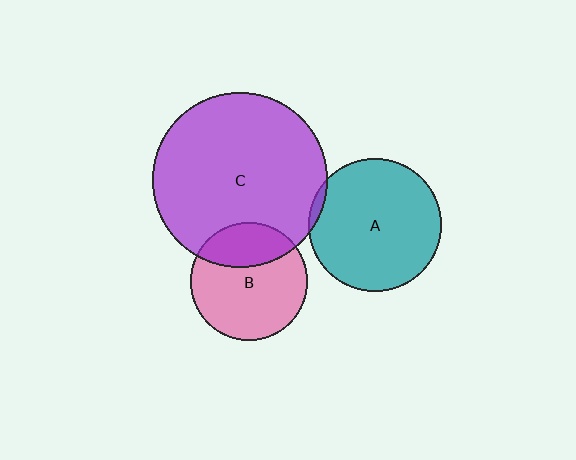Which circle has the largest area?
Circle C (purple).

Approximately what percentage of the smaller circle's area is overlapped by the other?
Approximately 5%.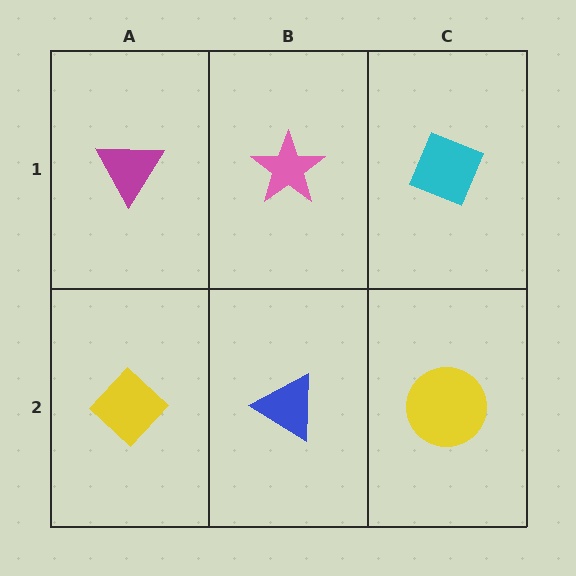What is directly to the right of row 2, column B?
A yellow circle.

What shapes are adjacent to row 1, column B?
A blue triangle (row 2, column B), a magenta triangle (row 1, column A), a cyan diamond (row 1, column C).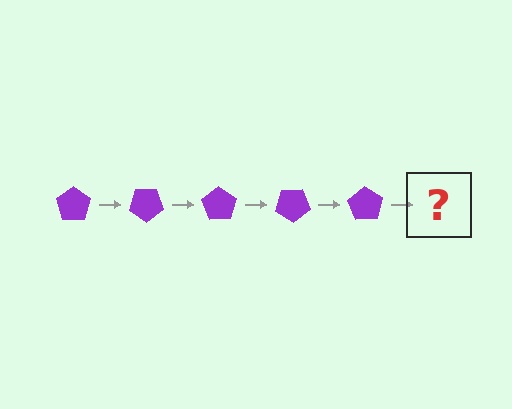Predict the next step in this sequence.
The next step is a purple pentagon rotated 175 degrees.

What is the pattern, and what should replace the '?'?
The pattern is that the pentagon rotates 35 degrees each step. The '?' should be a purple pentagon rotated 175 degrees.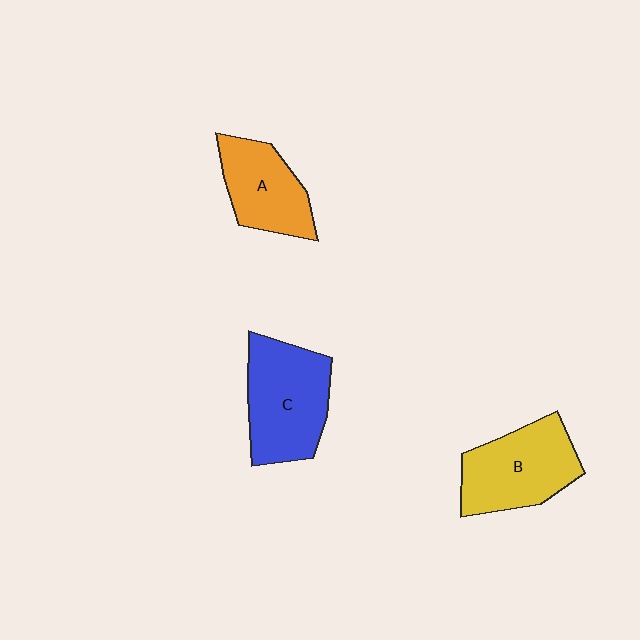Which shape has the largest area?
Shape C (blue).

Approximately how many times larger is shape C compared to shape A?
Approximately 1.4 times.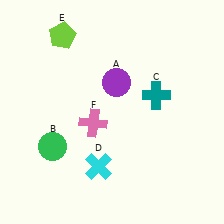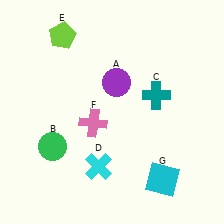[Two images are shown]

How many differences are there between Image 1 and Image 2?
There is 1 difference between the two images.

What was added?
A cyan square (G) was added in Image 2.